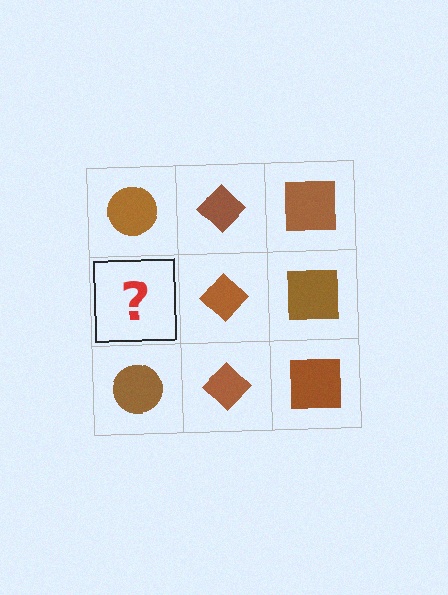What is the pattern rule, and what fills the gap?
The rule is that each column has a consistent shape. The gap should be filled with a brown circle.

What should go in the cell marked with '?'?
The missing cell should contain a brown circle.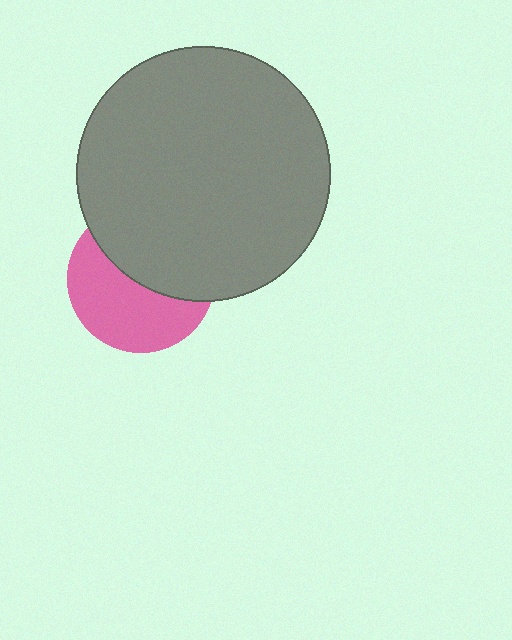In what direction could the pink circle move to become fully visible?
The pink circle could move down. That would shift it out from behind the gray circle entirely.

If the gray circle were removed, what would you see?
You would see the complete pink circle.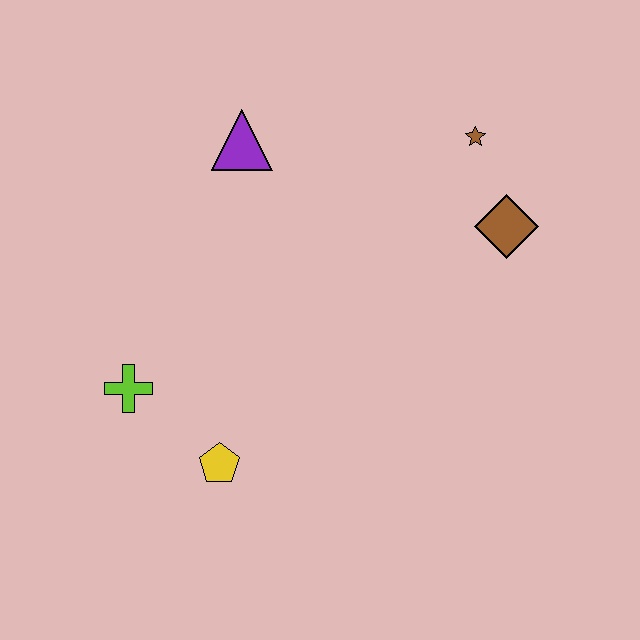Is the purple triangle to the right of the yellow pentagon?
Yes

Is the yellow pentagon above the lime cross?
No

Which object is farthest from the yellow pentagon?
The brown star is farthest from the yellow pentagon.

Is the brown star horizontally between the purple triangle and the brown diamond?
Yes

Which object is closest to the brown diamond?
The brown star is closest to the brown diamond.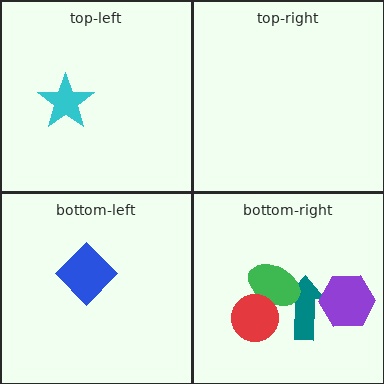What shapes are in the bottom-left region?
The blue diamond.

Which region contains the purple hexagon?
The bottom-right region.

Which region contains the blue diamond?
The bottom-left region.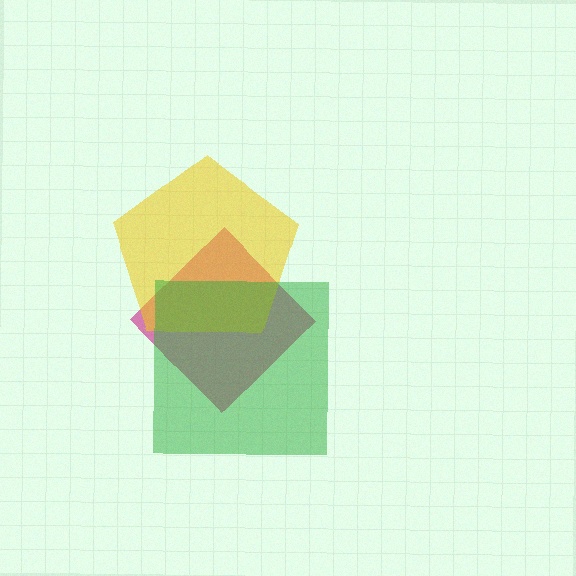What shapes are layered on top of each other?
The layered shapes are: a magenta diamond, a yellow pentagon, a green square.